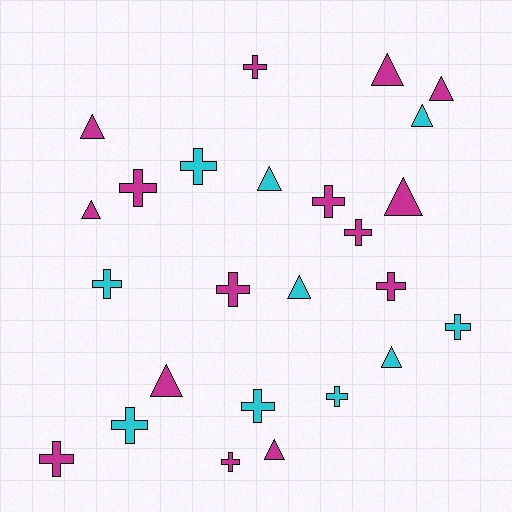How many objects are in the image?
There are 25 objects.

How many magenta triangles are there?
There are 7 magenta triangles.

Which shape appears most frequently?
Cross, with 14 objects.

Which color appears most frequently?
Magenta, with 15 objects.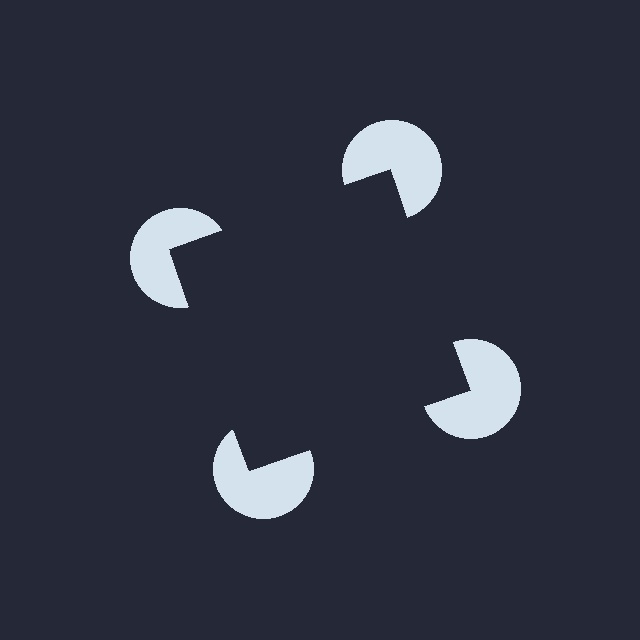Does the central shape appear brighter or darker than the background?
It typically appears slightly darker than the background, even though no actual brightness change is drawn.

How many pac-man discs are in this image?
There are 4 — one at each vertex of the illusory square.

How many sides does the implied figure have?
4 sides.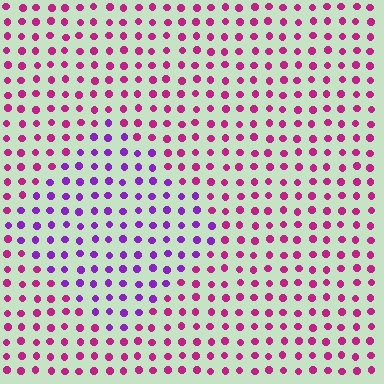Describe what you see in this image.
The image is filled with small magenta elements in a uniform arrangement. A diamond-shaped region is visible where the elements are tinted to a slightly different hue, forming a subtle color boundary.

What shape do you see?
I see a diamond.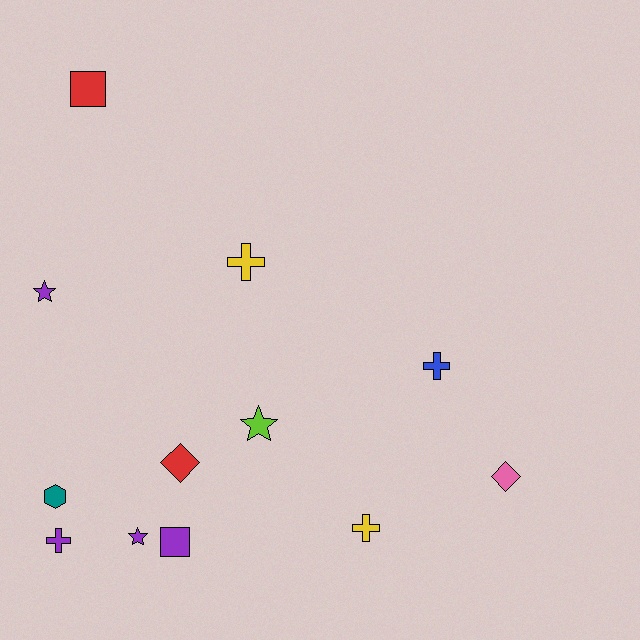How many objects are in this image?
There are 12 objects.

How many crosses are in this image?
There are 4 crosses.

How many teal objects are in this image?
There is 1 teal object.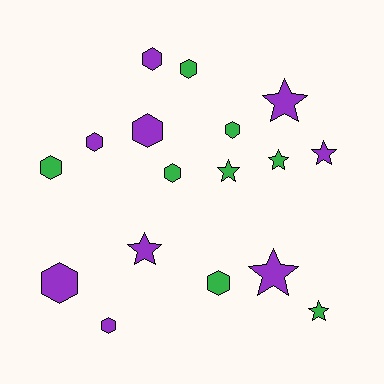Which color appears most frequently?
Purple, with 9 objects.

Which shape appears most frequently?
Hexagon, with 10 objects.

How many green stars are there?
There are 3 green stars.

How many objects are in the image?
There are 17 objects.